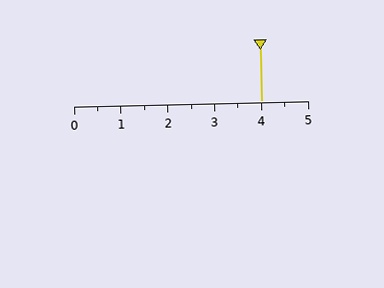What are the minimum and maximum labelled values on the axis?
The axis runs from 0 to 5.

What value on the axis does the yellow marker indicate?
The marker indicates approximately 4.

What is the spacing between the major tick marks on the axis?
The major ticks are spaced 1 apart.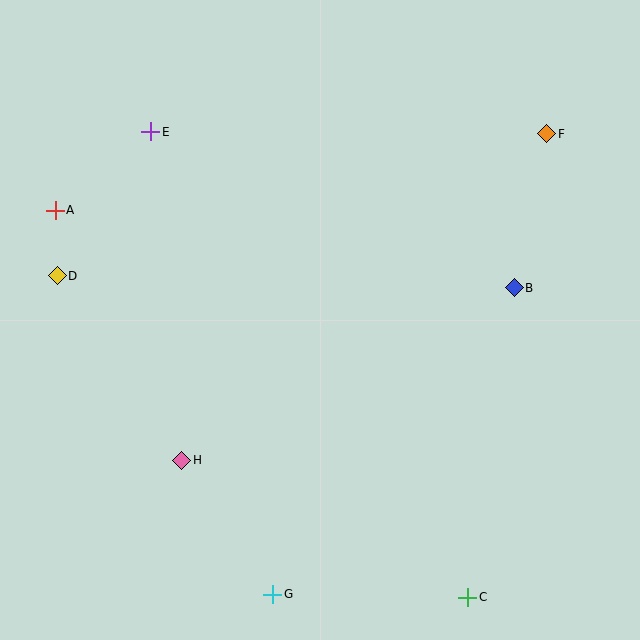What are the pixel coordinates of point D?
Point D is at (57, 276).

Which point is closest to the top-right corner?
Point F is closest to the top-right corner.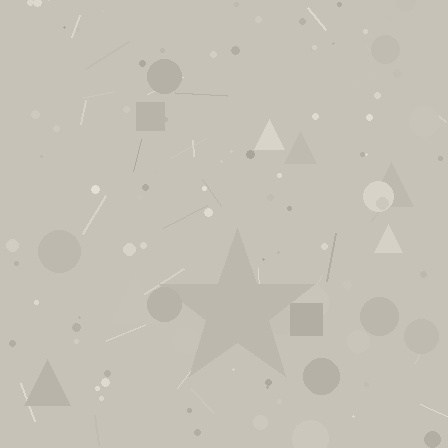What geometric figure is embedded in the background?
A star is embedded in the background.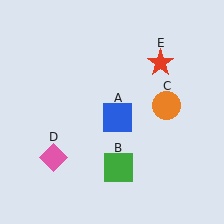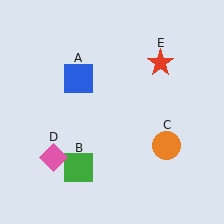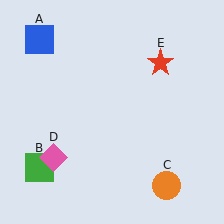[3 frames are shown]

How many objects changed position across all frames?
3 objects changed position: blue square (object A), green square (object B), orange circle (object C).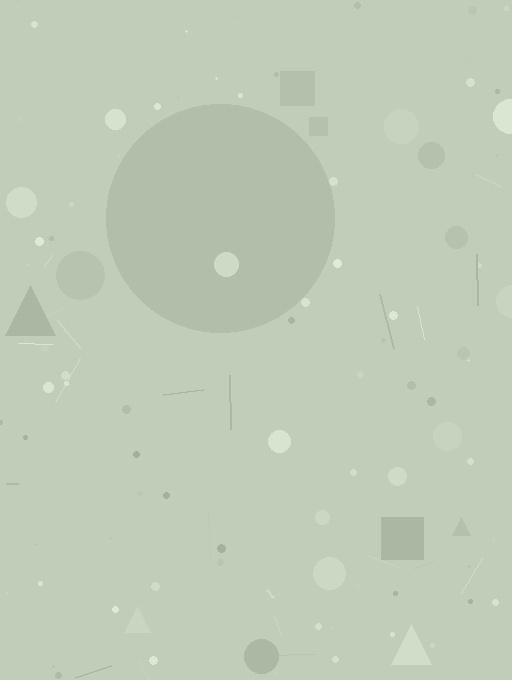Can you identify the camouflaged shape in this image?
The camouflaged shape is a circle.